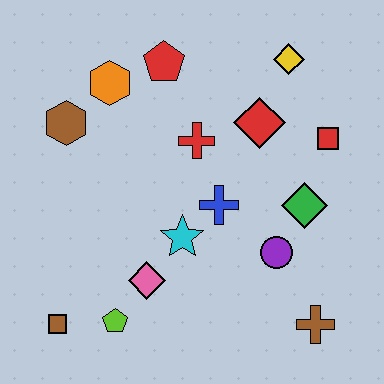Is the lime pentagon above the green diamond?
No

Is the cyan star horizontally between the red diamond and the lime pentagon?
Yes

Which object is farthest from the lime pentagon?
The yellow diamond is farthest from the lime pentagon.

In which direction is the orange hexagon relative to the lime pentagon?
The orange hexagon is above the lime pentagon.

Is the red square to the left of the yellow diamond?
No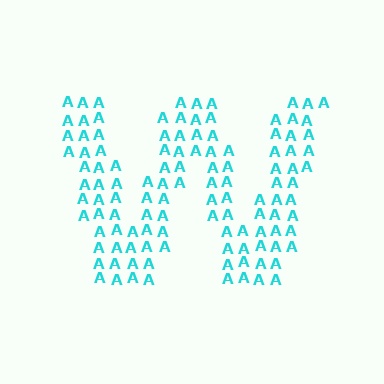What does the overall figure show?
The overall figure shows the letter W.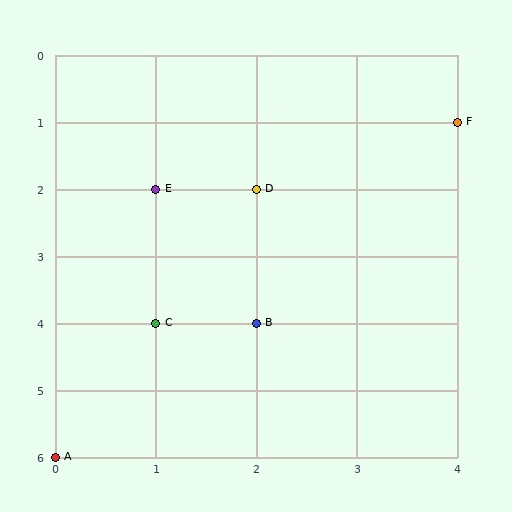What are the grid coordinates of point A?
Point A is at grid coordinates (0, 6).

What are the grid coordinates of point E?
Point E is at grid coordinates (1, 2).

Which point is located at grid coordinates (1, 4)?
Point C is at (1, 4).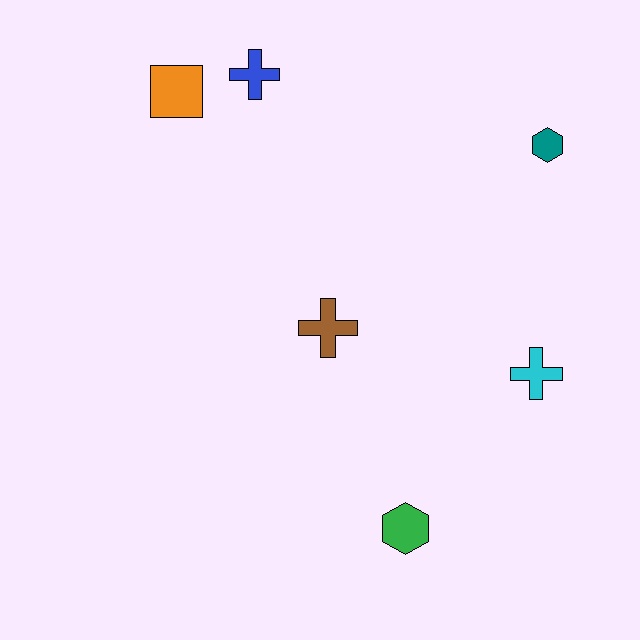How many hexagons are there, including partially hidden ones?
There are 2 hexagons.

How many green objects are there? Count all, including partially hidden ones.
There is 1 green object.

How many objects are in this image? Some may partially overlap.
There are 6 objects.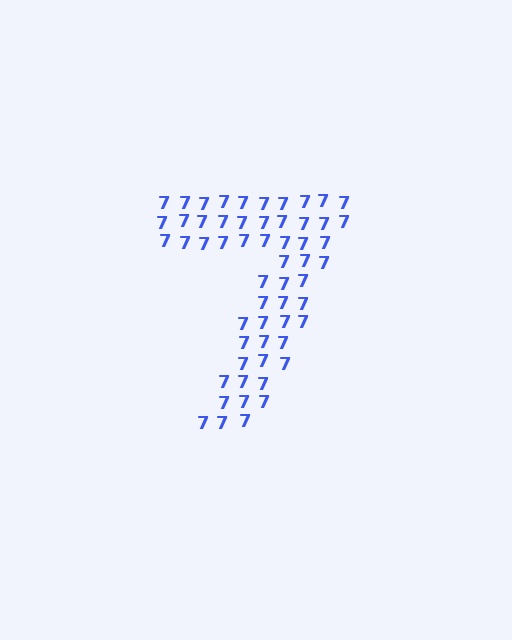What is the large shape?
The large shape is the digit 7.